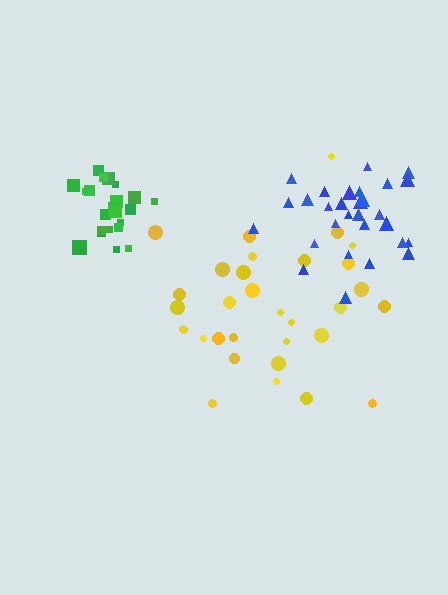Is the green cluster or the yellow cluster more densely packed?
Green.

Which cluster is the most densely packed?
Green.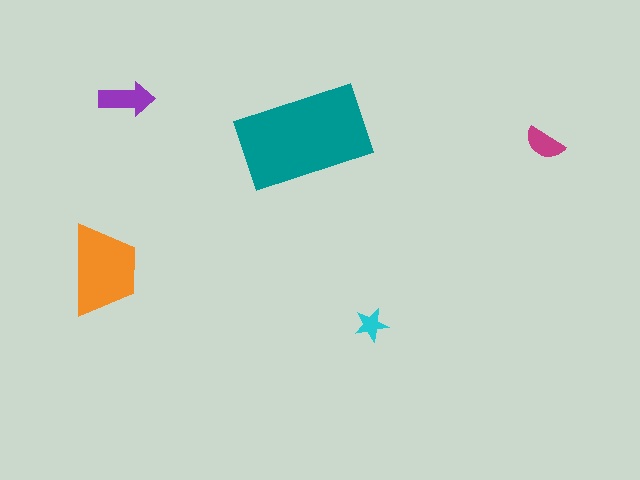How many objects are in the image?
There are 5 objects in the image.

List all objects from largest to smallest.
The teal rectangle, the orange trapezoid, the purple arrow, the magenta semicircle, the cyan star.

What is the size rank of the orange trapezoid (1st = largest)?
2nd.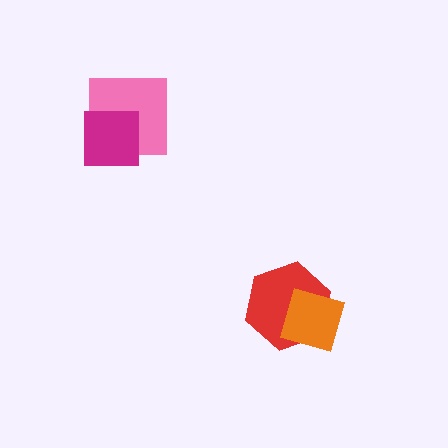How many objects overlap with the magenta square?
1 object overlaps with the magenta square.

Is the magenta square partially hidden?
No, no other shape covers it.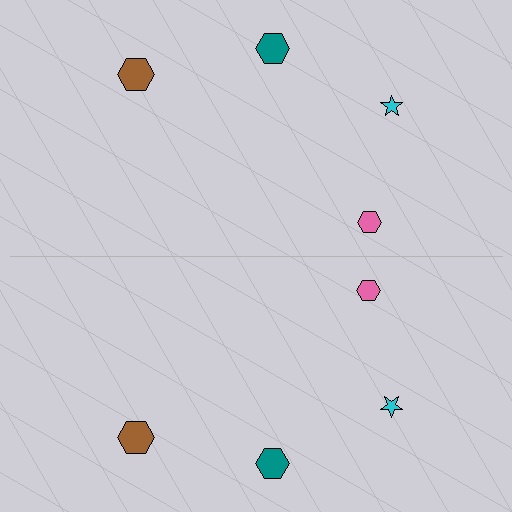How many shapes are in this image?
There are 8 shapes in this image.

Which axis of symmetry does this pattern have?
The pattern has a horizontal axis of symmetry running through the center of the image.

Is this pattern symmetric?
Yes, this pattern has bilateral (reflection) symmetry.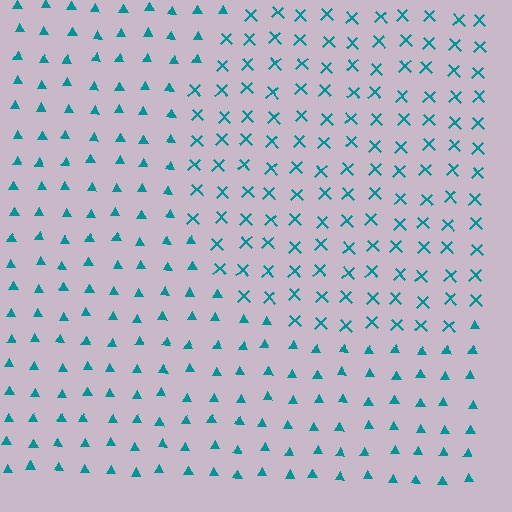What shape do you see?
I see a circle.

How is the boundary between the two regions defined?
The boundary is defined by a change in element shape: X marks inside vs. triangles outside. All elements share the same color and spacing.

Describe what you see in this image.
The image is filled with small teal elements arranged in a uniform grid. A circle-shaped region contains X marks, while the surrounding area contains triangles. The boundary is defined purely by the change in element shape.